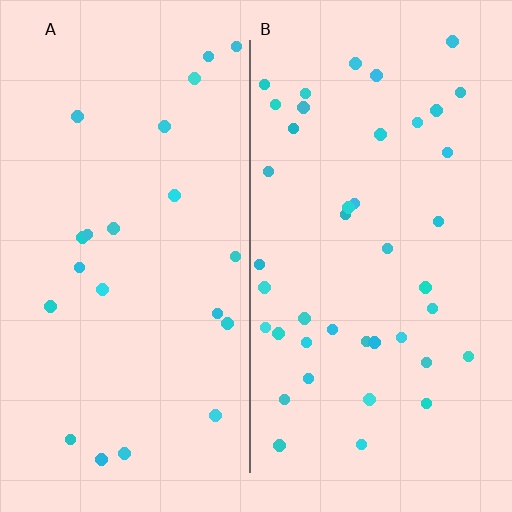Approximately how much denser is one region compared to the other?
Approximately 1.9× — region B over region A.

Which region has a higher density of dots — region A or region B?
B (the right).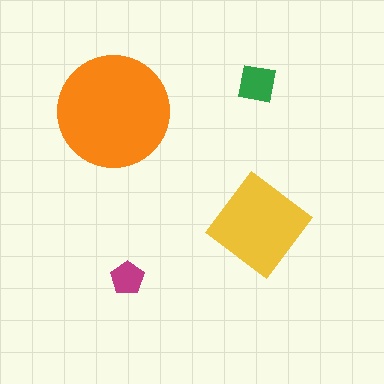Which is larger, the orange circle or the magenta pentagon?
The orange circle.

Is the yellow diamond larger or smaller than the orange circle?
Smaller.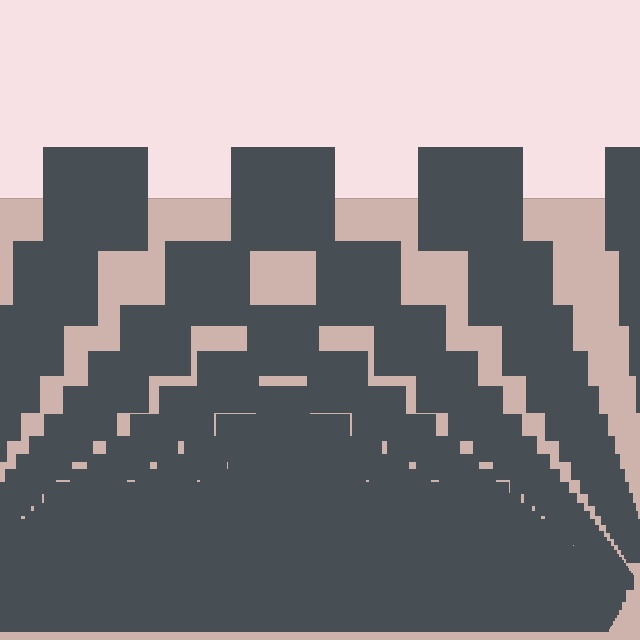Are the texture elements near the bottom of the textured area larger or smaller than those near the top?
Smaller. The gradient is inverted — elements near the bottom are smaller and denser.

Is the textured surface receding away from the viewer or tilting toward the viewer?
The surface appears to tilt toward the viewer. Texture elements get larger and sparser toward the top.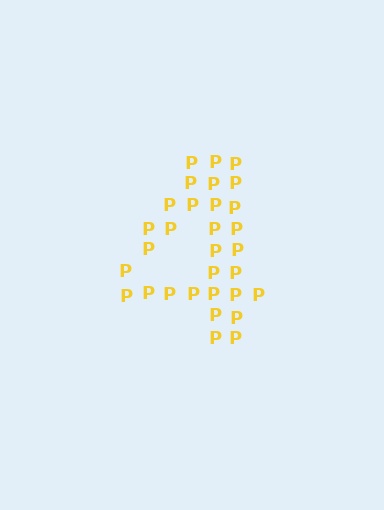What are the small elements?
The small elements are letter P's.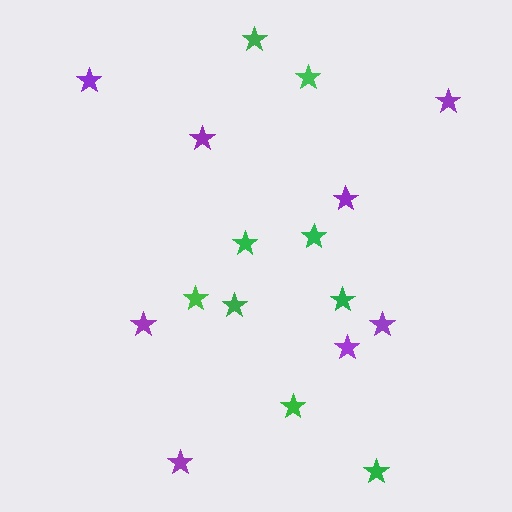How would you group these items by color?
There are 2 groups: one group of green stars (9) and one group of purple stars (8).